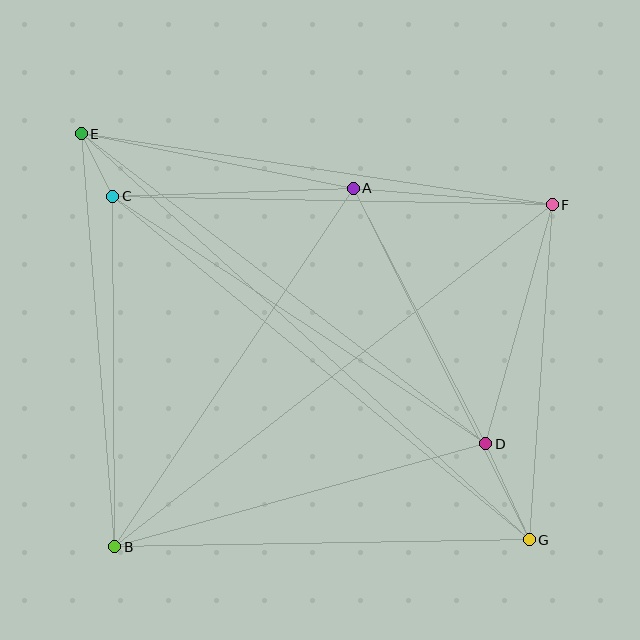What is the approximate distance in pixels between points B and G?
The distance between B and G is approximately 415 pixels.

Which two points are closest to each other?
Points C and E are closest to each other.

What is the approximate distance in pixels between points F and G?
The distance between F and G is approximately 336 pixels.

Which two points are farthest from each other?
Points E and G are farthest from each other.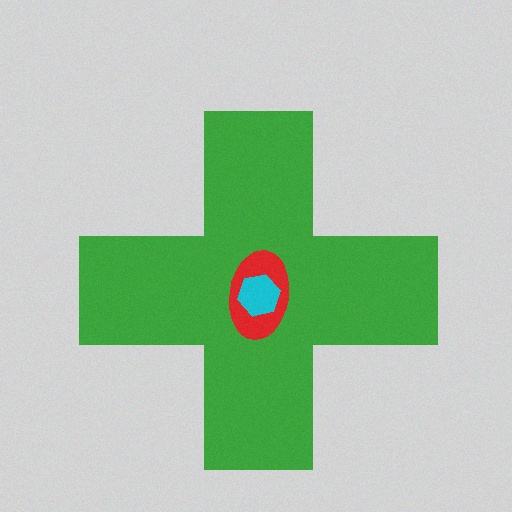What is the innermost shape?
The cyan hexagon.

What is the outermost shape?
The green cross.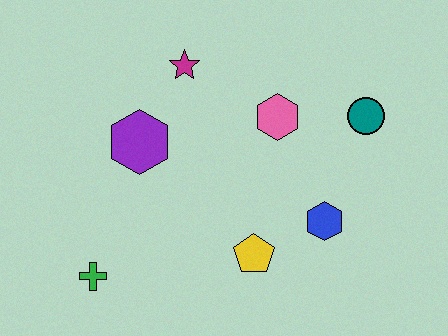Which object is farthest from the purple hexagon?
The teal circle is farthest from the purple hexagon.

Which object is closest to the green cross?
The purple hexagon is closest to the green cross.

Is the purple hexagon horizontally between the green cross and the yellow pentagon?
Yes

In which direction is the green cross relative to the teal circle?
The green cross is to the left of the teal circle.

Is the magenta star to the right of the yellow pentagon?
No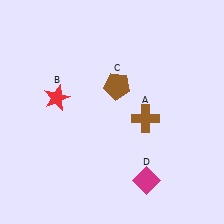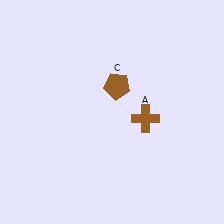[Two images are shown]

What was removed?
The red star (B), the magenta diamond (D) were removed in Image 2.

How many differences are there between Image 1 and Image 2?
There are 2 differences between the two images.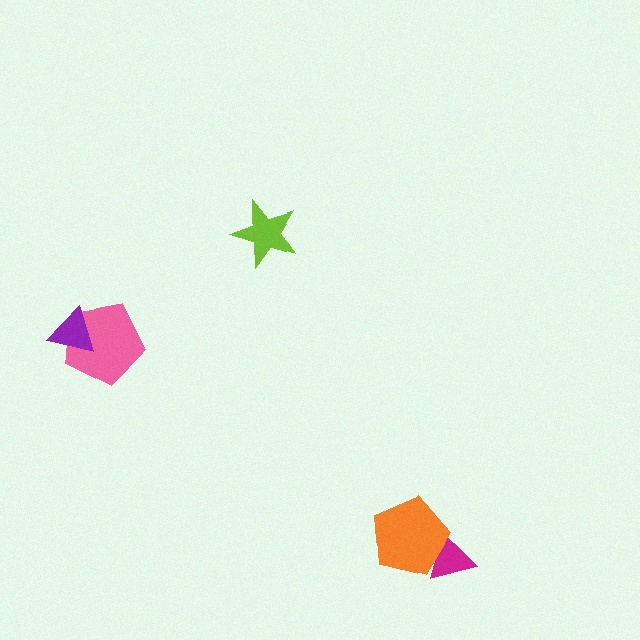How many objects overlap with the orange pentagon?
1 object overlaps with the orange pentagon.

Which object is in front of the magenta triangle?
The orange pentagon is in front of the magenta triangle.